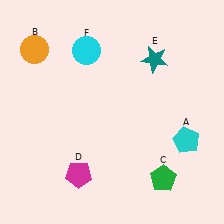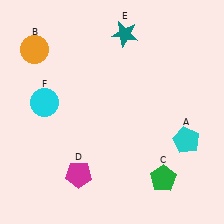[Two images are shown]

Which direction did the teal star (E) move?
The teal star (E) moved left.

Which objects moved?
The objects that moved are: the teal star (E), the cyan circle (F).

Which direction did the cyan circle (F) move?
The cyan circle (F) moved down.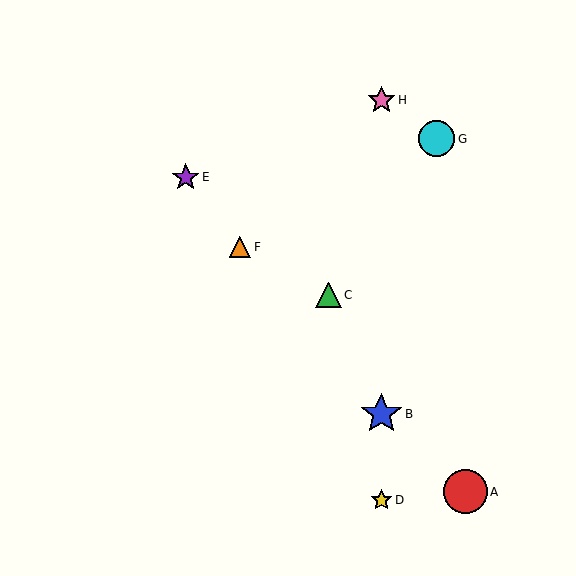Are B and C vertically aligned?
No, B is at x≈381 and C is at x≈328.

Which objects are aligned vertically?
Objects B, D, H are aligned vertically.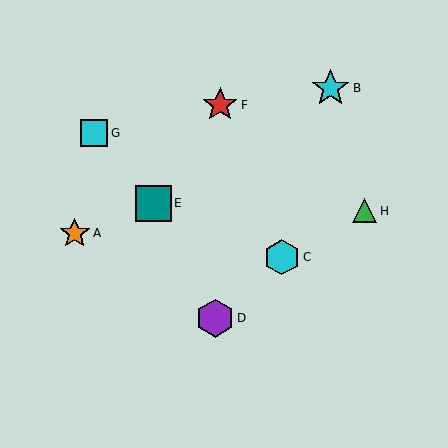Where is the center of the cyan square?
The center of the cyan square is at (94, 133).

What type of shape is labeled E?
Shape E is a teal square.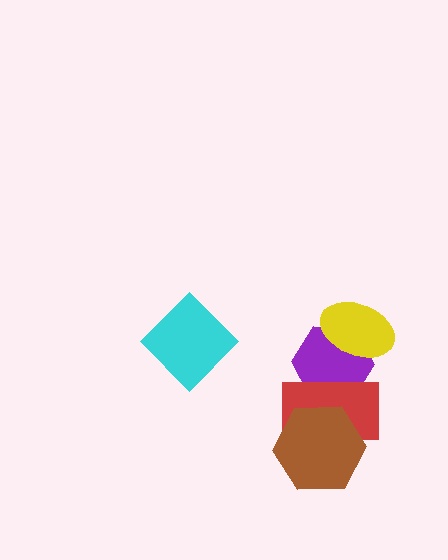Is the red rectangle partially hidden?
Yes, it is partially covered by another shape.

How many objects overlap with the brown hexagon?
1 object overlaps with the brown hexagon.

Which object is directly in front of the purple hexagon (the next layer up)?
The red rectangle is directly in front of the purple hexagon.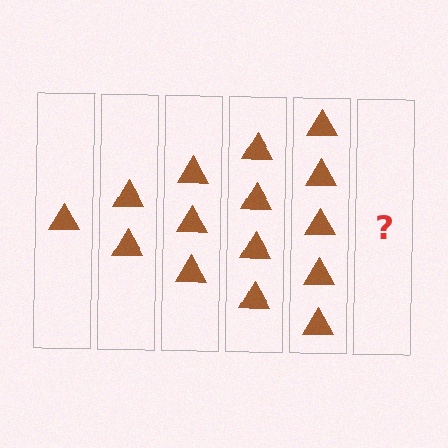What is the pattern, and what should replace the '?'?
The pattern is that each step adds one more triangle. The '?' should be 6 triangles.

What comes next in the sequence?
The next element should be 6 triangles.